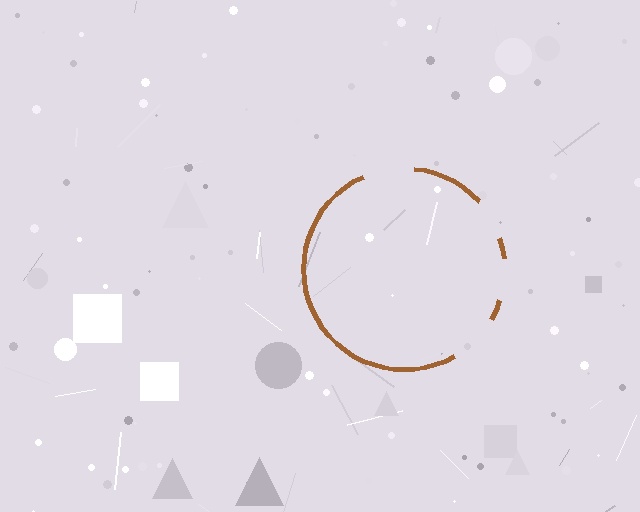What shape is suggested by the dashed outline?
The dashed outline suggests a circle.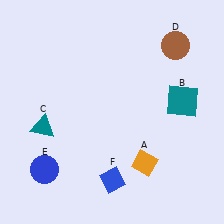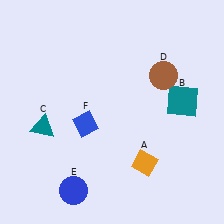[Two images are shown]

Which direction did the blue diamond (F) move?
The blue diamond (F) moved up.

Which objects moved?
The objects that moved are: the brown circle (D), the blue circle (E), the blue diamond (F).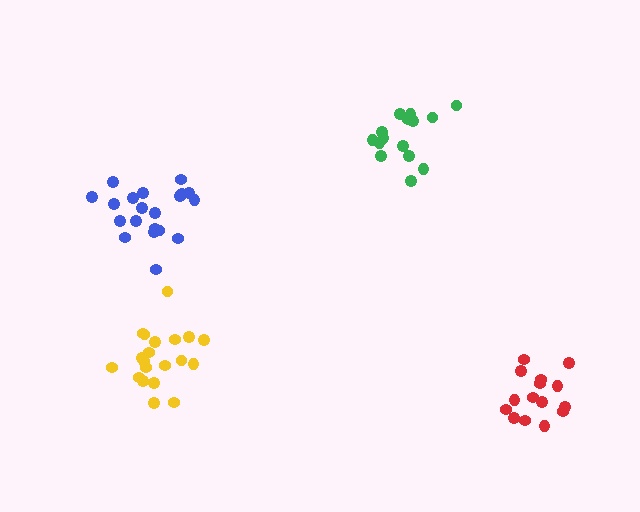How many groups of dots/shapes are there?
There are 4 groups.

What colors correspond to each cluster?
The clusters are colored: red, green, yellow, blue.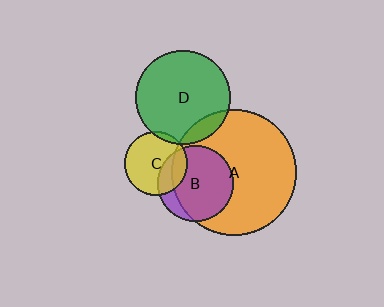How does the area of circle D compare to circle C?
Approximately 2.2 times.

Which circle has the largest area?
Circle A (orange).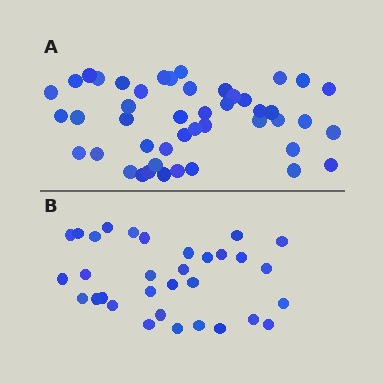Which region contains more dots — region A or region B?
Region A (the top region) has more dots.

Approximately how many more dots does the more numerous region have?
Region A has approximately 15 more dots than region B.